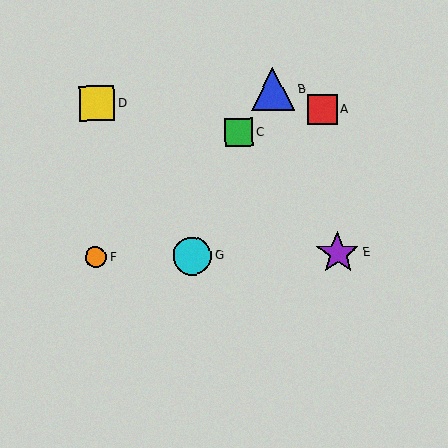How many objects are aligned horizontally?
3 objects (E, F, G) are aligned horizontally.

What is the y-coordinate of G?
Object G is at y≈256.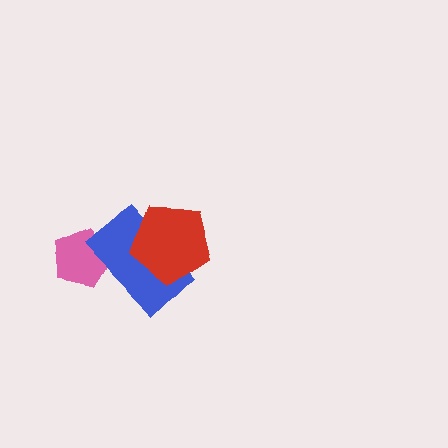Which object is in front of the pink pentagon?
The blue rectangle is in front of the pink pentagon.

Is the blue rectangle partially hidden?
Yes, it is partially covered by another shape.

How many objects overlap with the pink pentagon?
1 object overlaps with the pink pentagon.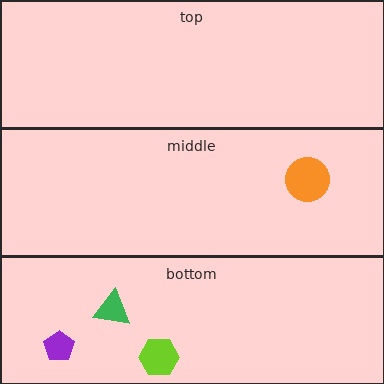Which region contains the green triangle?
The bottom region.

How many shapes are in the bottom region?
3.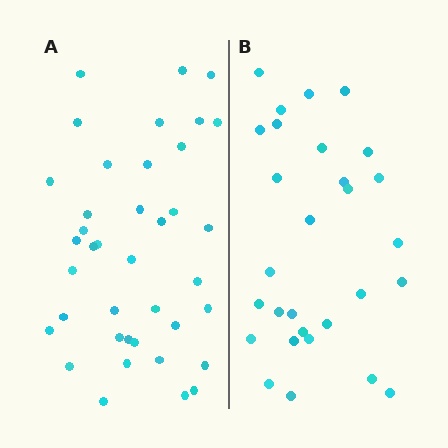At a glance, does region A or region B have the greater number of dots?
Region A (the left region) has more dots.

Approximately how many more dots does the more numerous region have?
Region A has roughly 10 or so more dots than region B.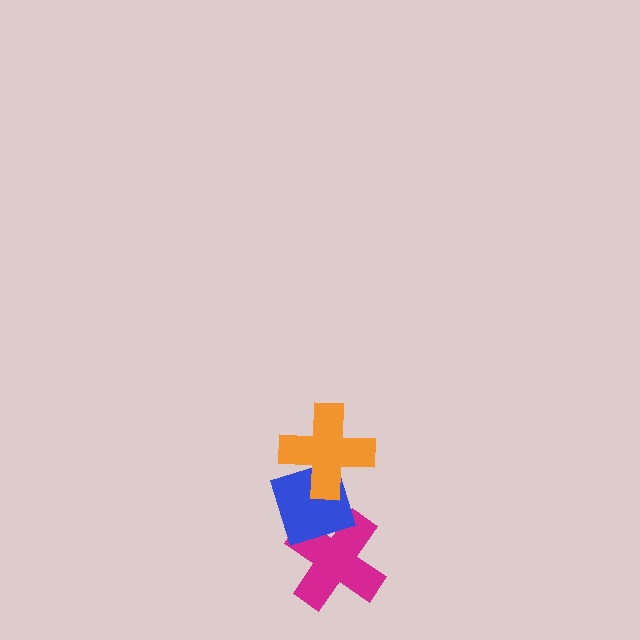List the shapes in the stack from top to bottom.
From top to bottom: the orange cross, the blue diamond, the magenta cross.